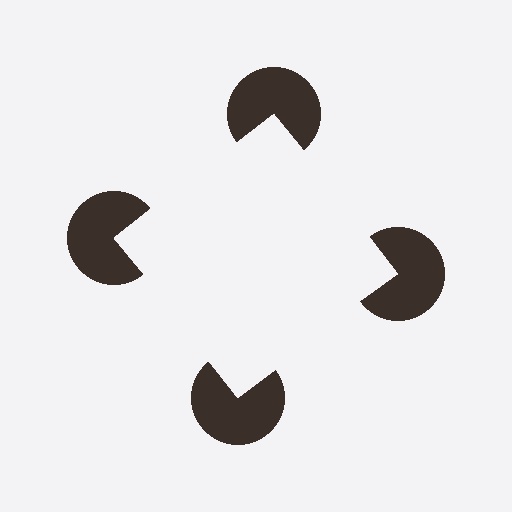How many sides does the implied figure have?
4 sides.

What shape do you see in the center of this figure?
An illusory square — its edges are inferred from the aligned wedge cuts in the pac-man discs, not physically drawn.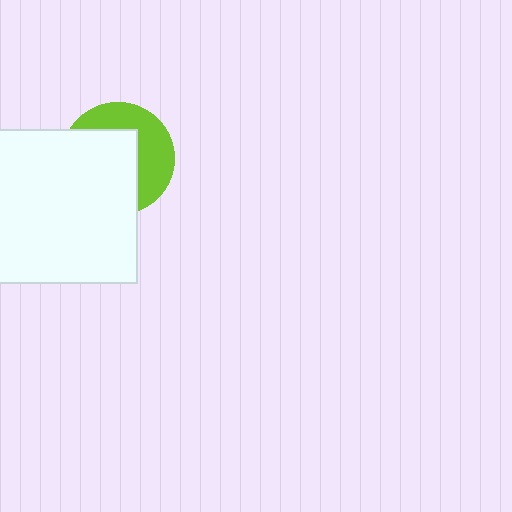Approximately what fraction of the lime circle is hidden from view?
Roughly 57% of the lime circle is hidden behind the white square.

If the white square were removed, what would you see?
You would see the complete lime circle.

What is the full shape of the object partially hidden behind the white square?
The partially hidden object is a lime circle.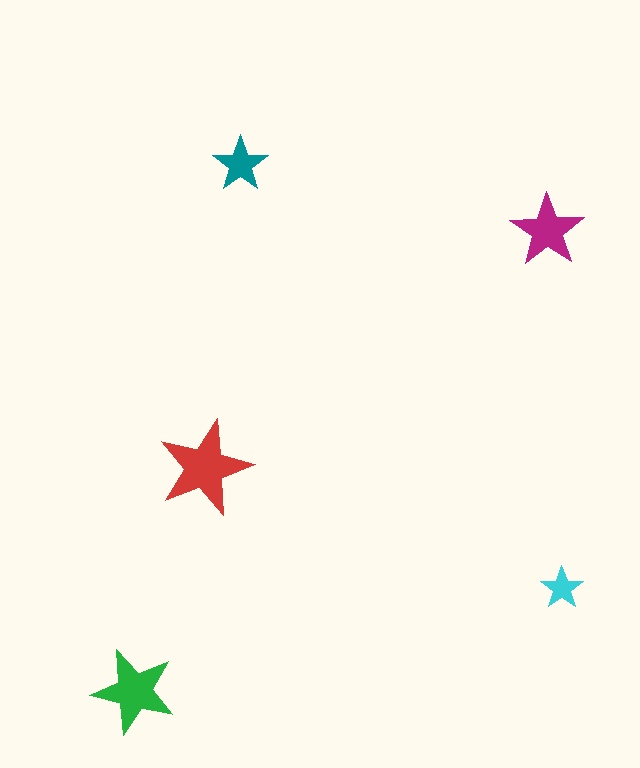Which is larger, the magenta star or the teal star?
The magenta one.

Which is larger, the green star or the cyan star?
The green one.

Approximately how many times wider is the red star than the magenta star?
About 1.5 times wider.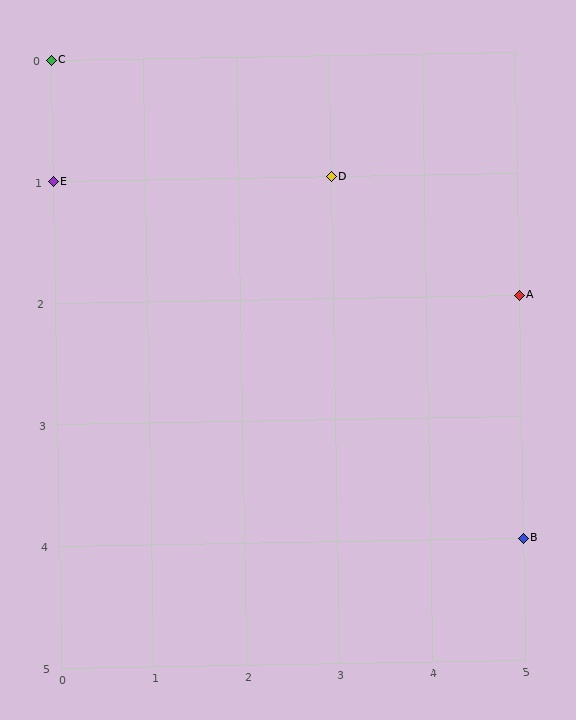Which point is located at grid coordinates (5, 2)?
Point A is at (5, 2).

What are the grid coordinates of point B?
Point B is at grid coordinates (5, 4).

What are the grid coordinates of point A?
Point A is at grid coordinates (5, 2).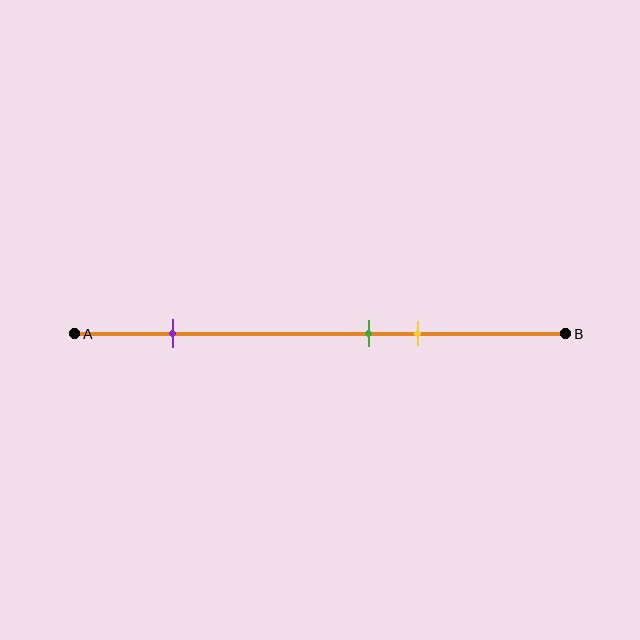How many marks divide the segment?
There are 3 marks dividing the segment.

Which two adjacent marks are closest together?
The green and yellow marks are the closest adjacent pair.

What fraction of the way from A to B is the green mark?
The green mark is approximately 60% (0.6) of the way from A to B.